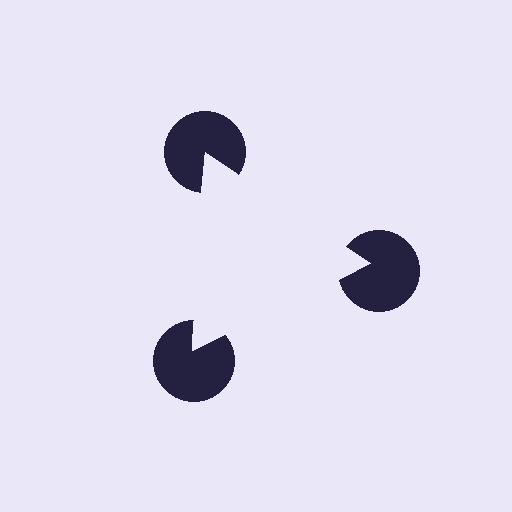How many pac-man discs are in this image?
There are 3 — one at each vertex of the illusory triangle.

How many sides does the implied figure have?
3 sides.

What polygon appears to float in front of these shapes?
An illusory triangle — its edges are inferred from the aligned wedge cuts in the pac-man discs, not physically drawn.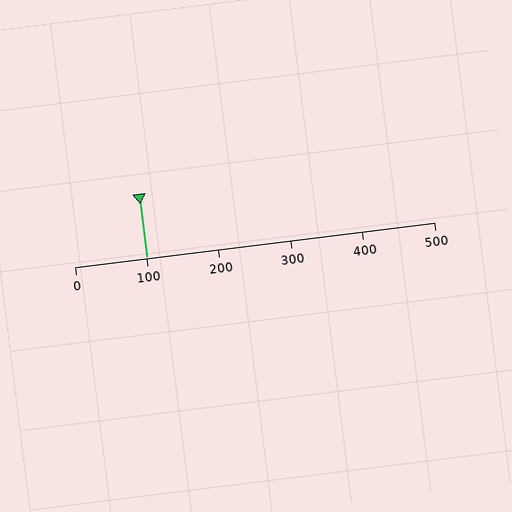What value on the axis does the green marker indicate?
The marker indicates approximately 100.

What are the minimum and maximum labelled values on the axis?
The axis runs from 0 to 500.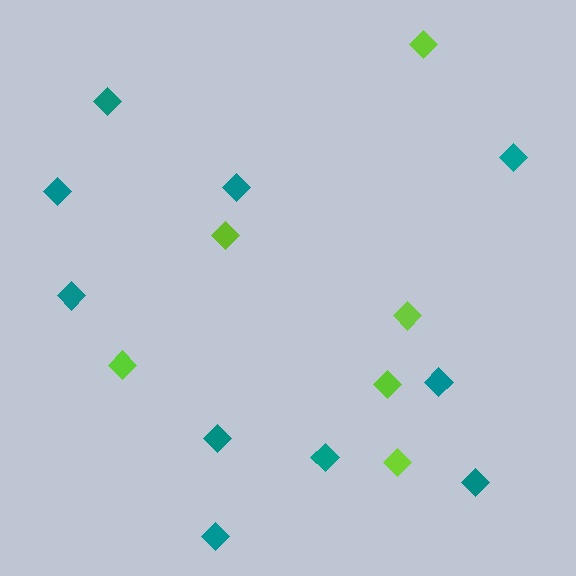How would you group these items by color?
There are 2 groups: one group of teal diamonds (10) and one group of lime diamonds (6).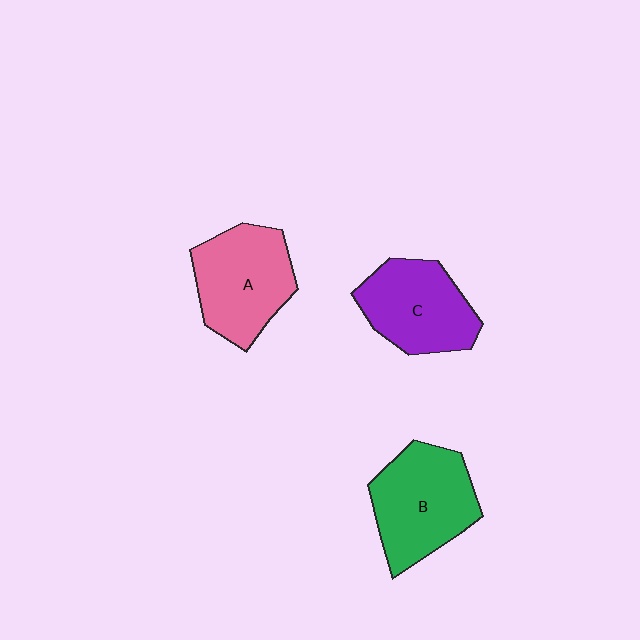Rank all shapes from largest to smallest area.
From largest to smallest: B (green), A (pink), C (purple).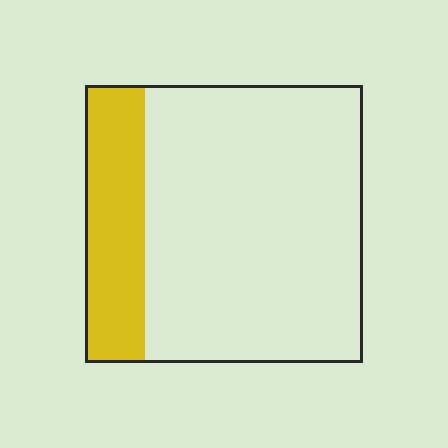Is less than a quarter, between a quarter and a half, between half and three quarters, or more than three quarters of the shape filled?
Less than a quarter.